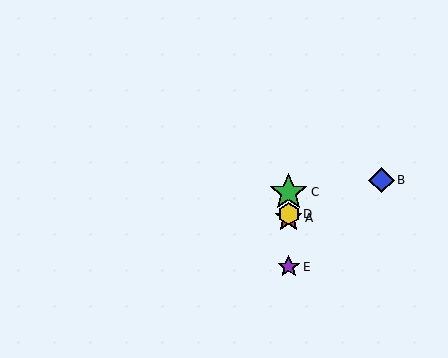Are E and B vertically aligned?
No, E is at x≈289 and B is at x≈381.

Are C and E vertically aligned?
Yes, both are at x≈289.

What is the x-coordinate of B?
Object B is at x≈381.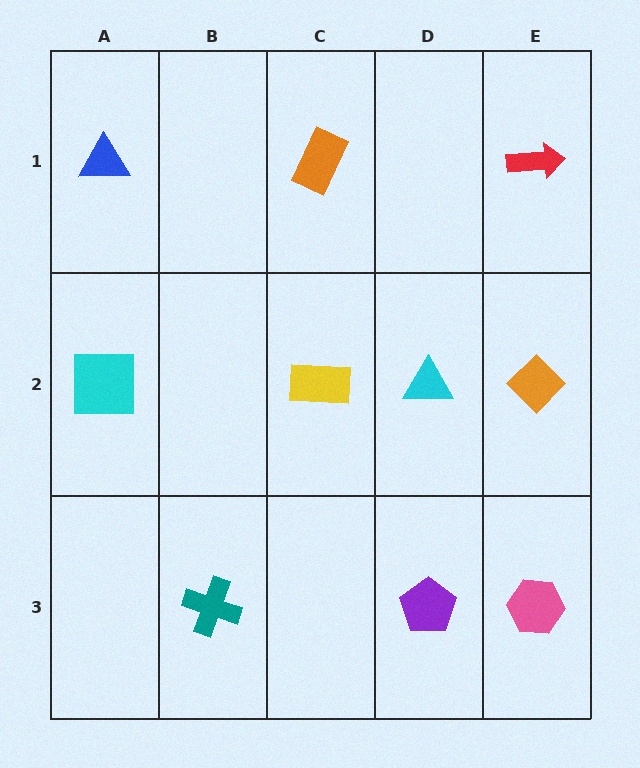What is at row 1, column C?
An orange rectangle.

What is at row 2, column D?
A cyan triangle.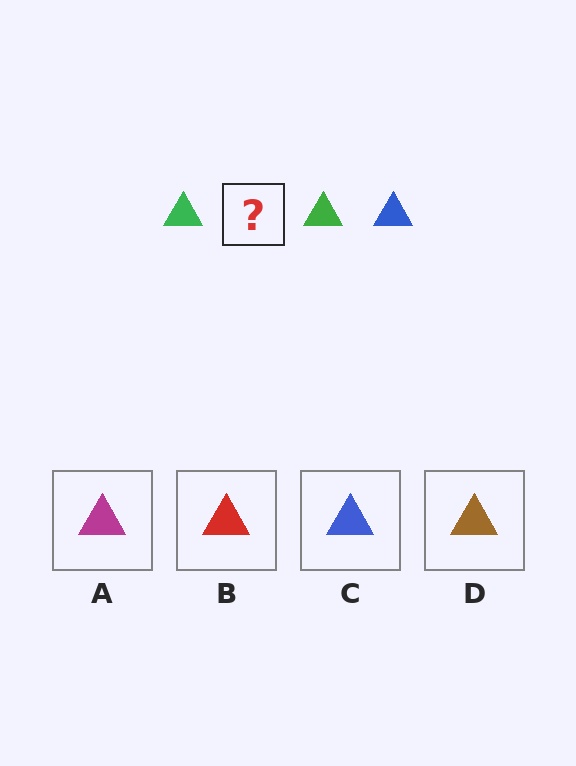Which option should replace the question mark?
Option C.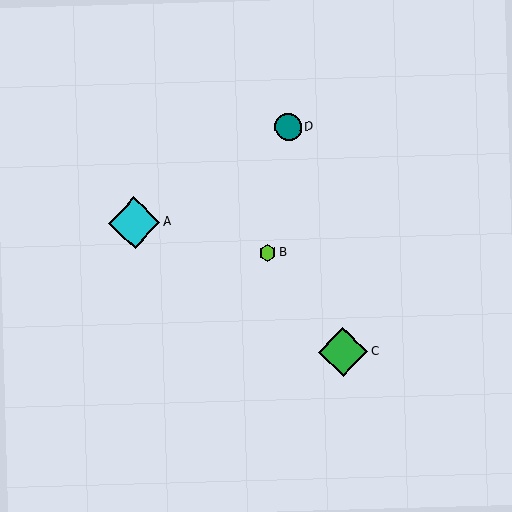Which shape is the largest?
The cyan diamond (labeled A) is the largest.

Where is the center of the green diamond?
The center of the green diamond is at (343, 352).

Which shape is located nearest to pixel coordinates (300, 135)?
The teal circle (labeled D) at (288, 127) is nearest to that location.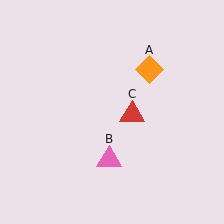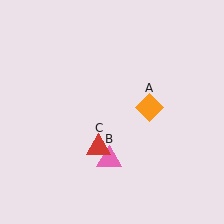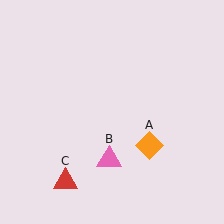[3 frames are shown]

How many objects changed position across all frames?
2 objects changed position: orange diamond (object A), red triangle (object C).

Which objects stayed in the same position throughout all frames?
Pink triangle (object B) remained stationary.